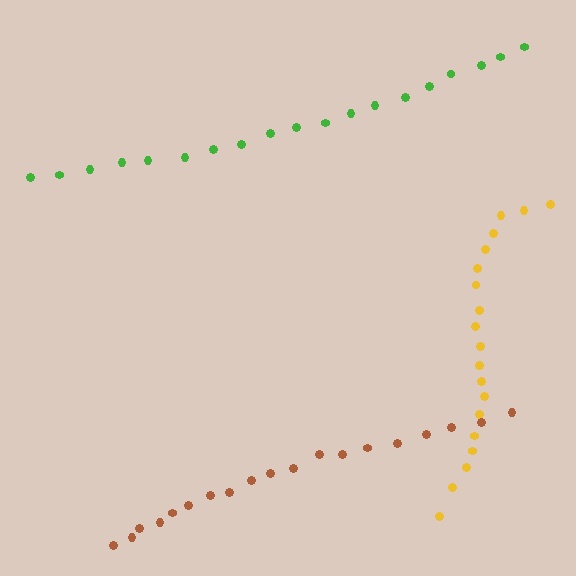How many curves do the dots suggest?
There are 3 distinct paths.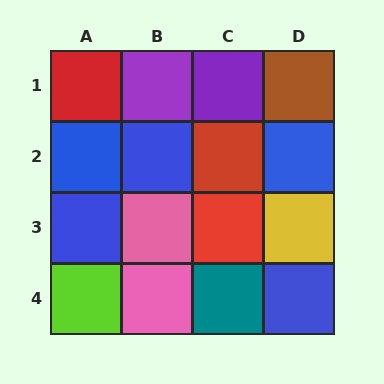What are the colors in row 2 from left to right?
Blue, blue, red, blue.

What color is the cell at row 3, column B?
Pink.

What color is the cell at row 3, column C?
Red.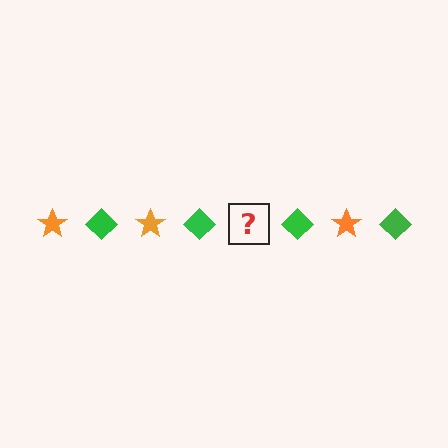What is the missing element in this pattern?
The missing element is an orange star.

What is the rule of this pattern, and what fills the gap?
The rule is that the pattern alternates between orange star and green diamond. The gap should be filled with an orange star.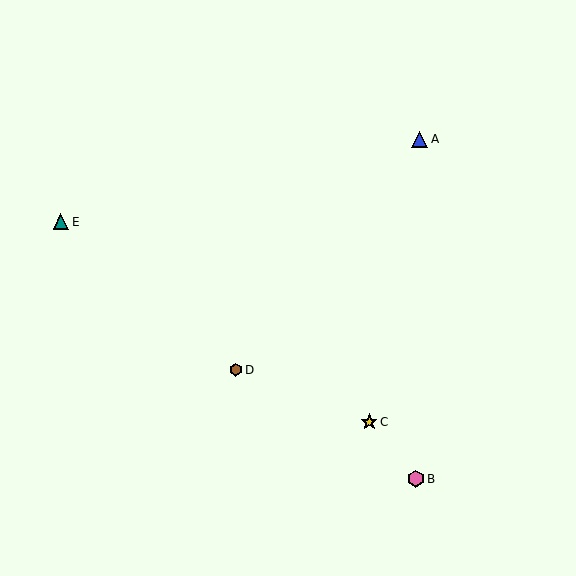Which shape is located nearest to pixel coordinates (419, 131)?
The blue triangle (labeled A) at (420, 139) is nearest to that location.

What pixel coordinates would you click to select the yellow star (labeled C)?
Click at (369, 422) to select the yellow star C.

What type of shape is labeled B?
Shape B is a pink hexagon.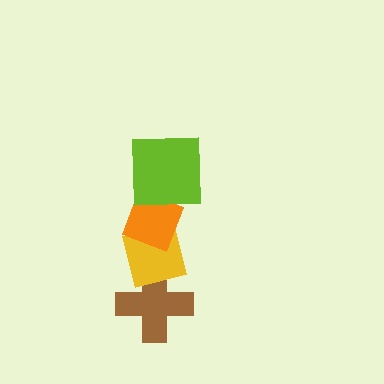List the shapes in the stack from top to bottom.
From top to bottom: the lime square, the orange diamond, the yellow square, the brown cross.